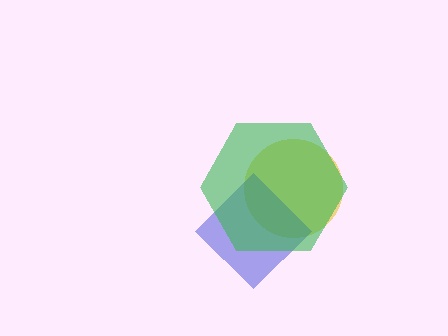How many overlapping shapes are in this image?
There are 3 overlapping shapes in the image.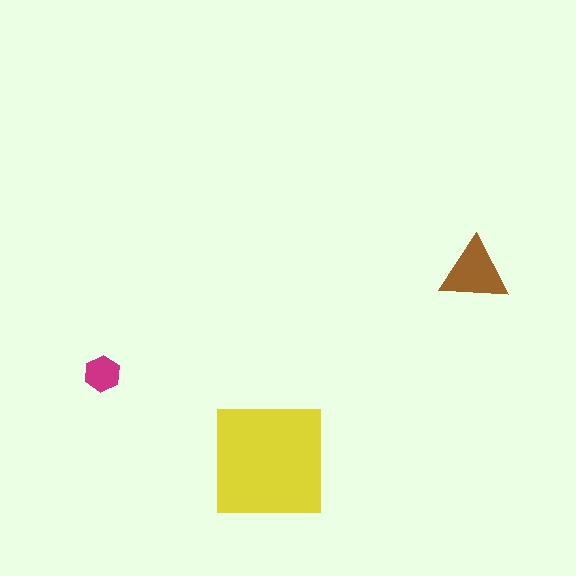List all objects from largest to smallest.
The yellow square, the brown triangle, the magenta hexagon.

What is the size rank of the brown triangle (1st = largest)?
2nd.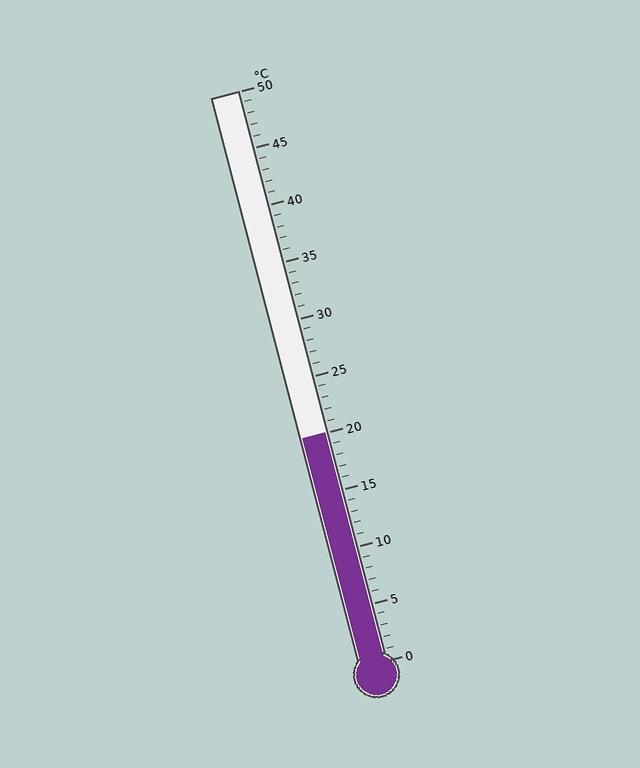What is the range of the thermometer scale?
The thermometer scale ranges from 0°C to 50°C.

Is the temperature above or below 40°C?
The temperature is below 40°C.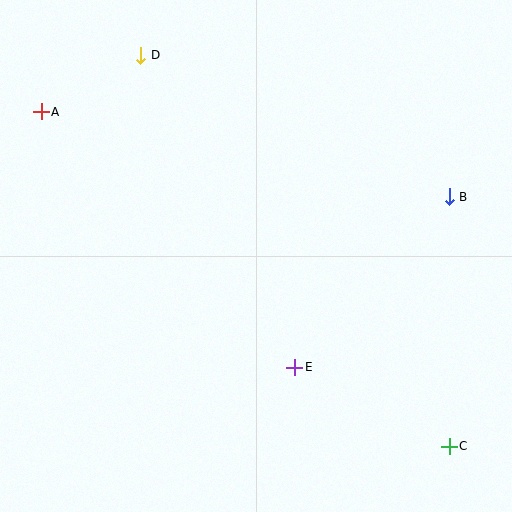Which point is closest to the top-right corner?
Point B is closest to the top-right corner.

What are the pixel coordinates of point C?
Point C is at (449, 446).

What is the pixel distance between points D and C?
The distance between D and C is 498 pixels.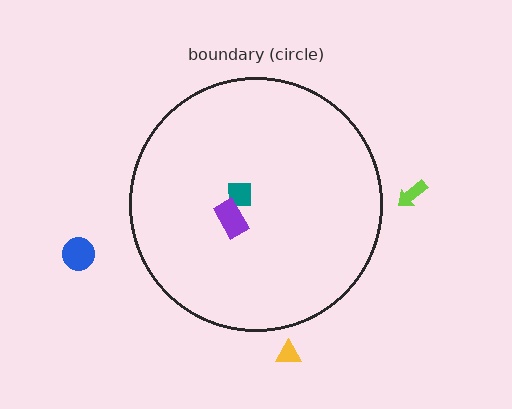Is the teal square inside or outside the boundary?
Inside.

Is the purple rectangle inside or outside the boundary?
Inside.